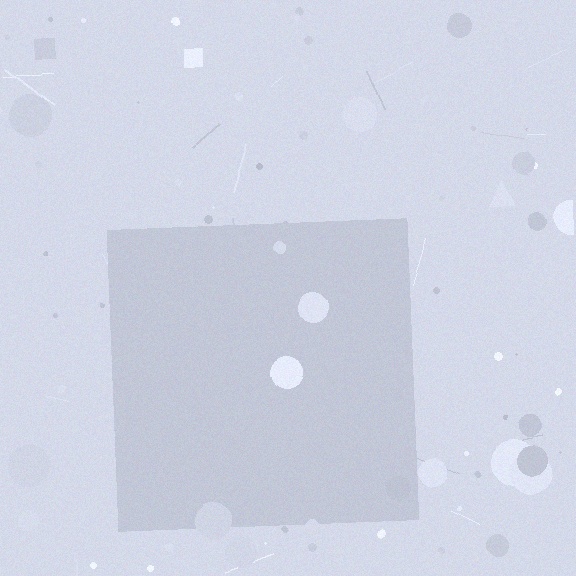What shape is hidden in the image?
A square is hidden in the image.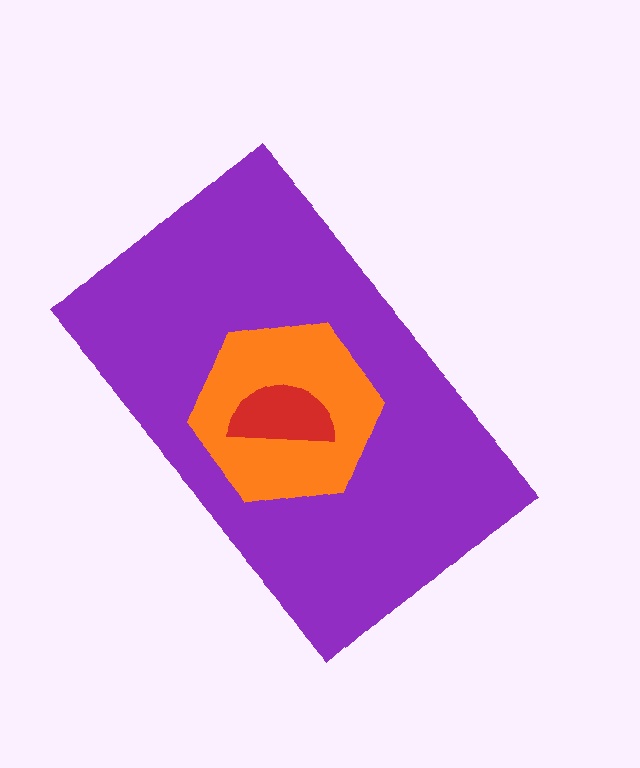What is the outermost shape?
The purple rectangle.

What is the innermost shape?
The red semicircle.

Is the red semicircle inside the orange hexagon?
Yes.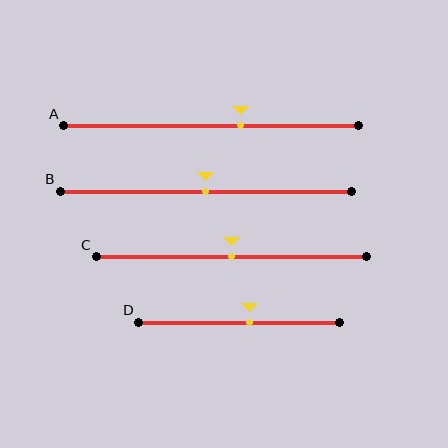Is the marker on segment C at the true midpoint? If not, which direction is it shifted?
Yes, the marker on segment C is at the true midpoint.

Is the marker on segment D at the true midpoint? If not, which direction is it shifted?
No, the marker on segment D is shifted to the right by about 5% of the segment length.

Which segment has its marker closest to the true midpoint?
Segment B has its marker closest to the true midpoint.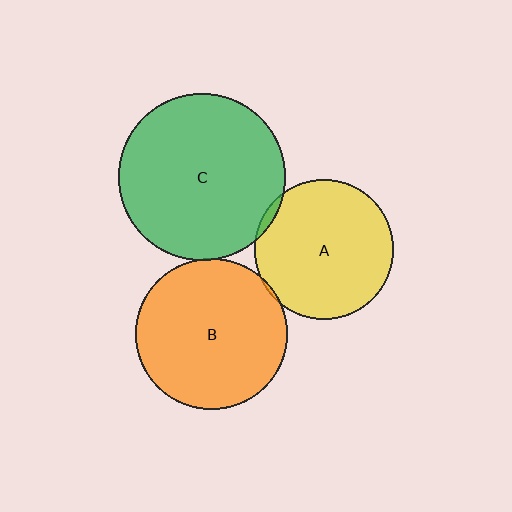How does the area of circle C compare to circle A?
Approximately 1.4 times.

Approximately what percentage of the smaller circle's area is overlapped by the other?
Approximately 5%.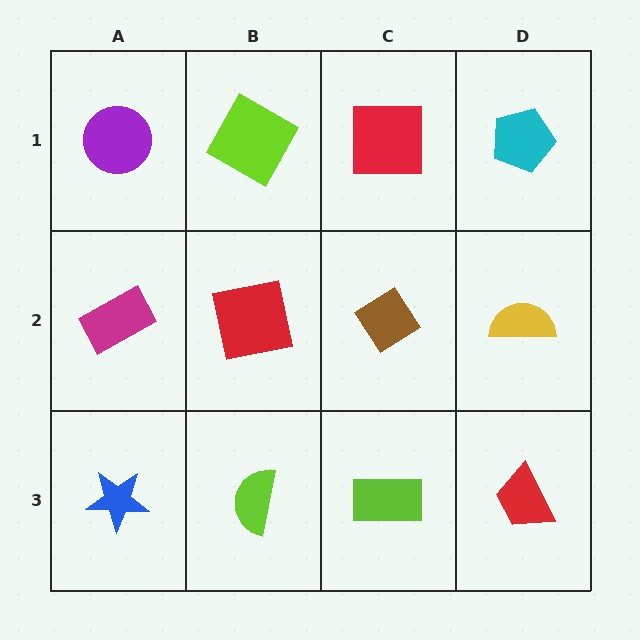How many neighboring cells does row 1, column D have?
2.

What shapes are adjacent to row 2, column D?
A cyan pentagon (row 1, column D), a red trapezoid (row 3, column D), a brown diamond (row 2, column C).